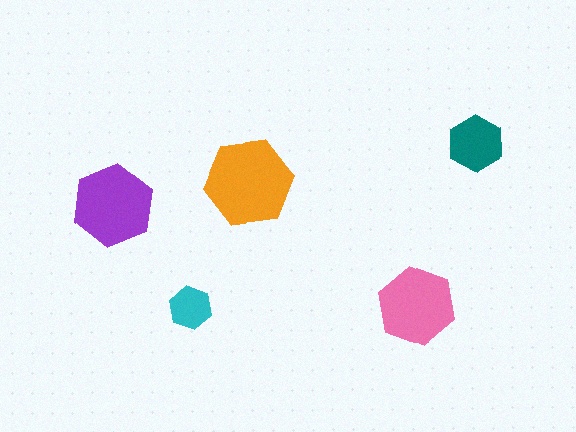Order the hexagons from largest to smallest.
the orange one, the purple one, the pink one, the teal one, the cyan one.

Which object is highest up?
The teal hexagon is topmost.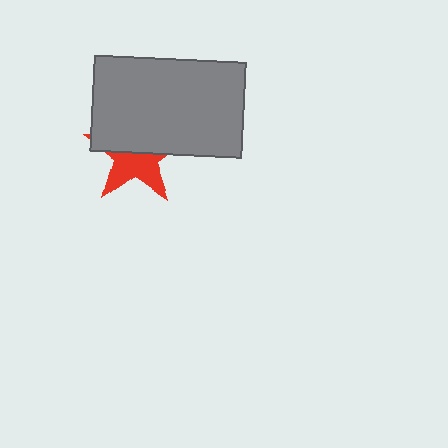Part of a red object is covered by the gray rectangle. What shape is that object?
It is a star.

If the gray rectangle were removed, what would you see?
You would see the complete red star.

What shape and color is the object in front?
The object in front is a gray rectangle.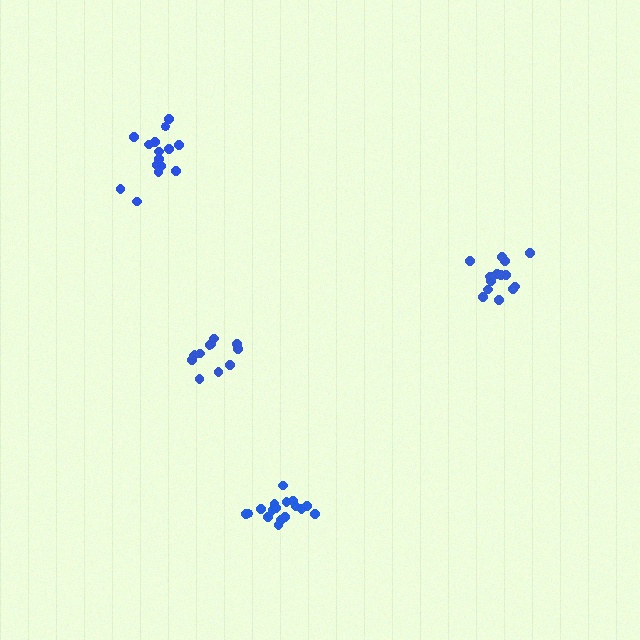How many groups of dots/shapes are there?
There are 4 groups.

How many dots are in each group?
Group 1: 17 dots, Group 2: 12 dots, Group 3: 14 dots, Group 4: 15 dots (58 total).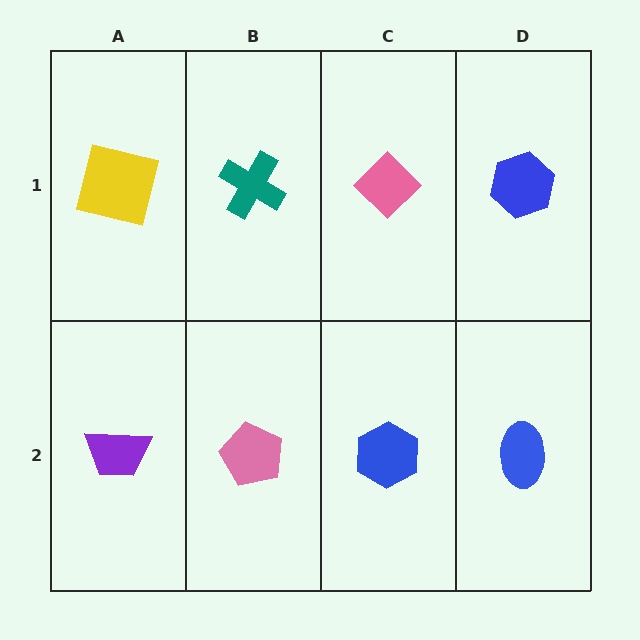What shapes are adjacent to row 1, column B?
A pink pentagon (row 2, column B), a yellow square (row 1, column A), a pink diamond (row 1, column C).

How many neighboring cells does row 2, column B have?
3.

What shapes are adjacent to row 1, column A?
A purple trapezoid (row 2, column A), a teal cross (row 1, column B).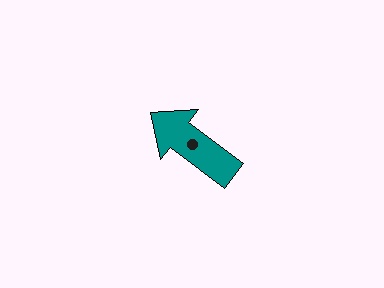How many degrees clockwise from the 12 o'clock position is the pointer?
Approximately 307 degrees.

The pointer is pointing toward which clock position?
Roughly 10 o'clock.